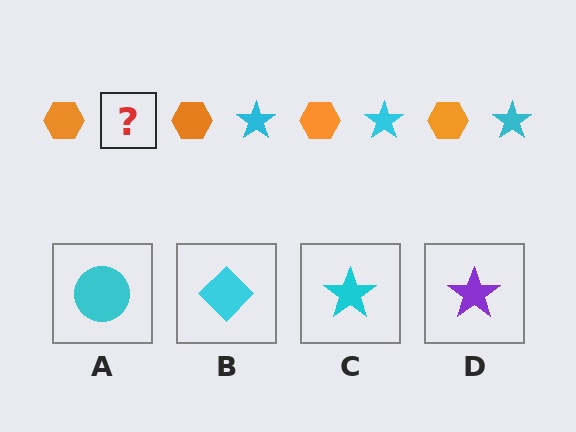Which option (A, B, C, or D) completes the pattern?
C.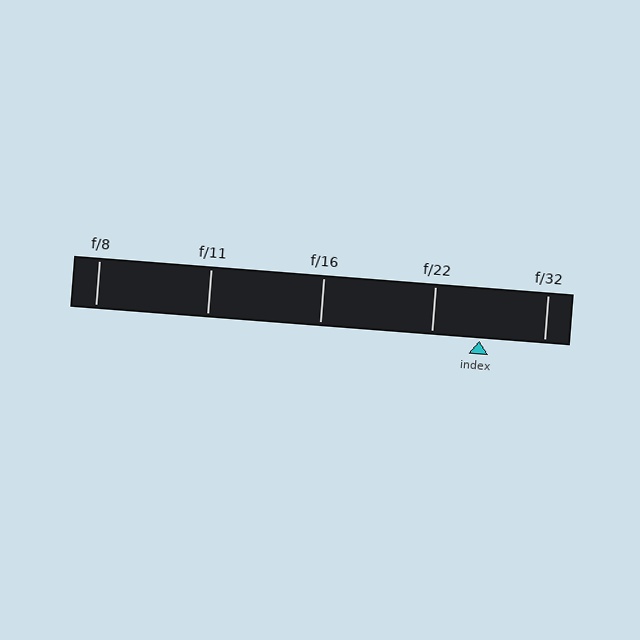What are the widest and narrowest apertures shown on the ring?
The widest aperture shown is f/8 and the narrowest is f/32.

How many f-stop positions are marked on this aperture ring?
There are 5 f-stop positions marked.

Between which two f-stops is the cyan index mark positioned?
The index mark is between f/22 and f/32.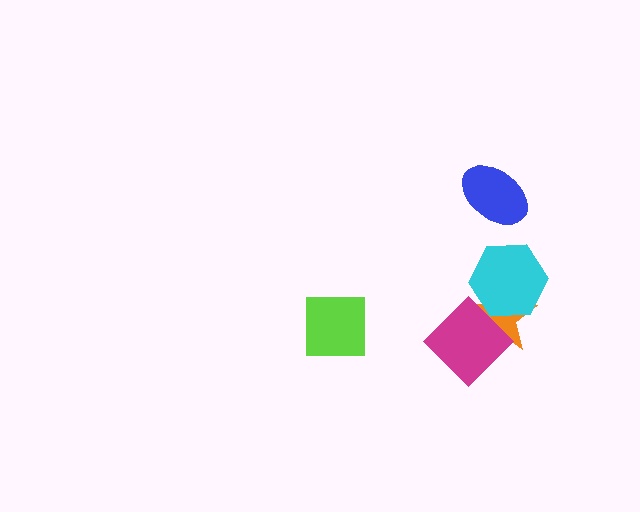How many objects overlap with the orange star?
2 objects overlap with the orange star.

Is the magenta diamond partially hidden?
Yes, it is partially covered by another shape.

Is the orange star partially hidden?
Yes, it is partially covered by another shape.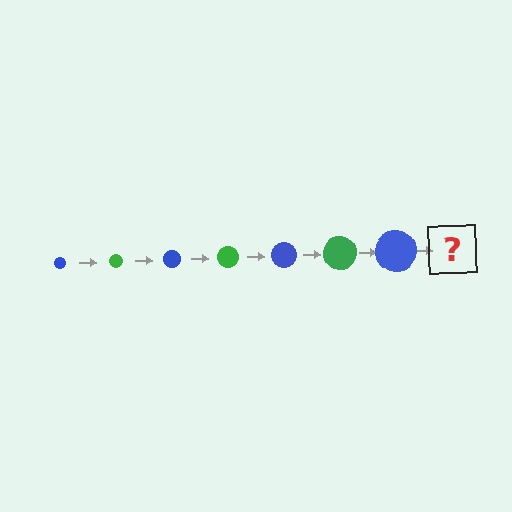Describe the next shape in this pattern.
It should be a green circle, larger than the previous one.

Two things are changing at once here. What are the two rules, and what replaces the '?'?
The two rules are that the circle grows larger each step and the color cycles through blue and green. The '?' should be a green circle, larger than the previous one.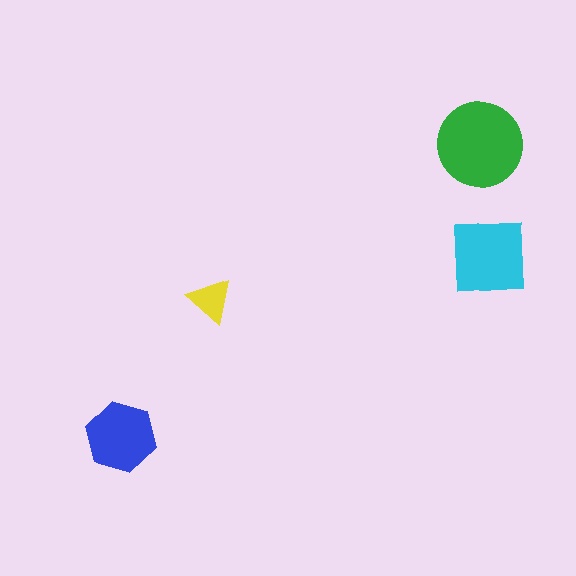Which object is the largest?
The green circle.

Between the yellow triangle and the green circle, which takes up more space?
The green circle.